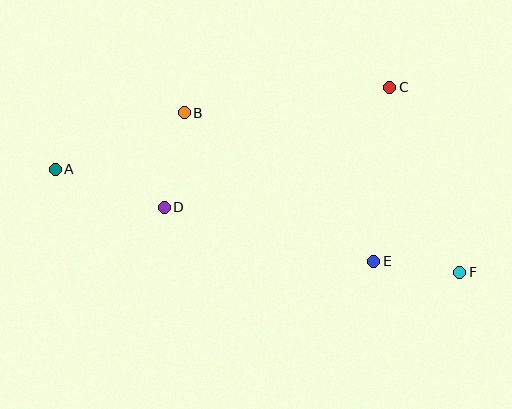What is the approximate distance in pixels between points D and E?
The distance between D and E is approximately 216 pixels.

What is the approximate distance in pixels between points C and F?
The distance between C and F is approximately 198 pixels.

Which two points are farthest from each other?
Points A and F are farthest from each other.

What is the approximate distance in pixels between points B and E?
The distance between B and E is approximately 241 pixels.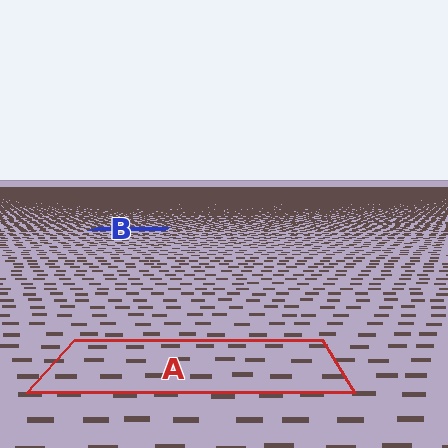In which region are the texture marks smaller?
The texture marks are smaller in region B, because it is farther away.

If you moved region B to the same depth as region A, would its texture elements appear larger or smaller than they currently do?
They would appear larger. At a closer depth, the same texture elements are projected at a bigger on-screen size.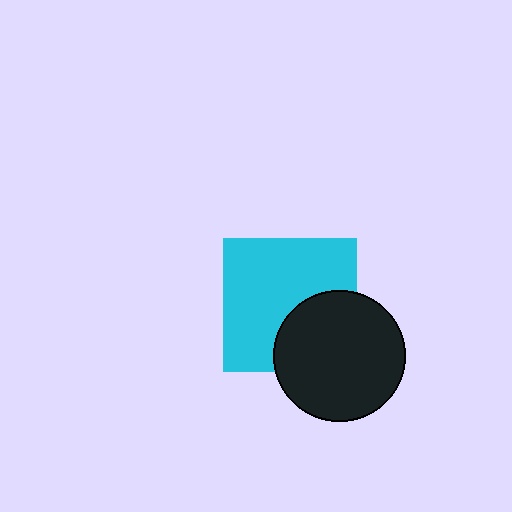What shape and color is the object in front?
The object in front is a black circle.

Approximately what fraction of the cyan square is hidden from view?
Roughly 33% of the cyan square is hidden behind the black circle.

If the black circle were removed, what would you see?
You would see the complete cyan square.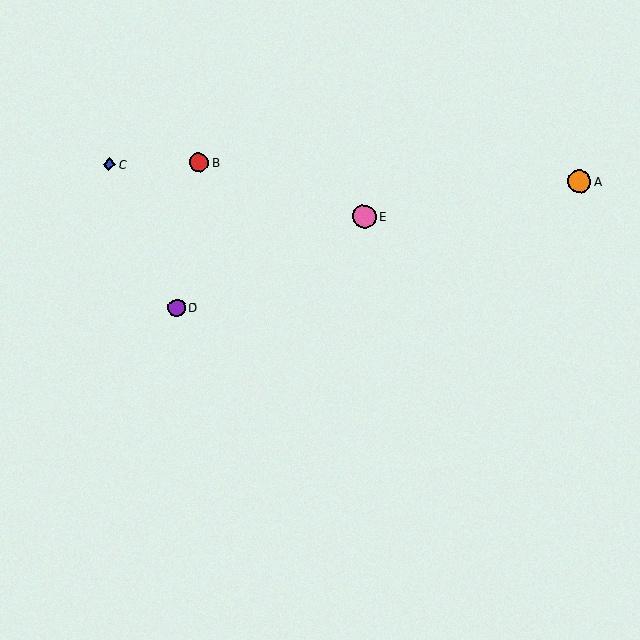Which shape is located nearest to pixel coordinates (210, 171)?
The red circle (labeled B) at (199, 162) is nearest to that location.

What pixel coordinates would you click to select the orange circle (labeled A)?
Click at (579, 181) to select the orange circle A.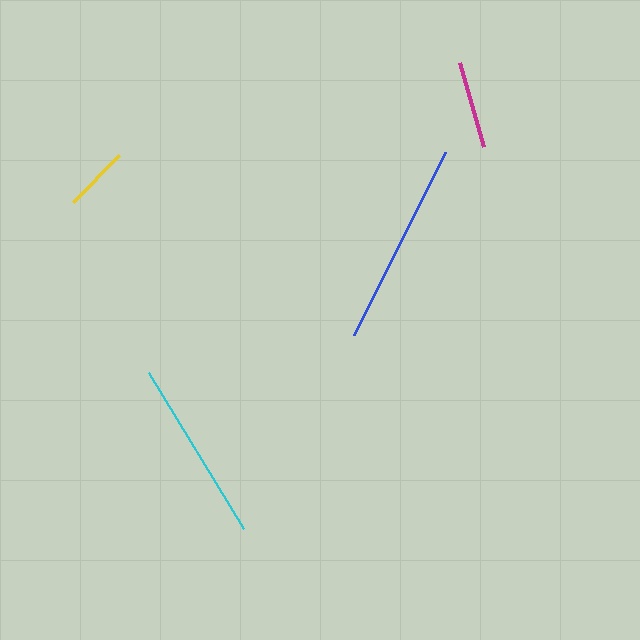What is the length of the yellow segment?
The yellow segment is approximately 66 pixels long.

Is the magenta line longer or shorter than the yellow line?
The magenta line is longer than the yellow line.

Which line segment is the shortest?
The yellow line is the shortest at approximately 66 pixels.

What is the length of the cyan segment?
The cyan segment is approximately 183 pixels long.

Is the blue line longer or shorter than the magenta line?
The blue line is longer than the magenta line.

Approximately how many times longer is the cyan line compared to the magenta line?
The cyan line is approximately 2.1 times the length of the magenta line.